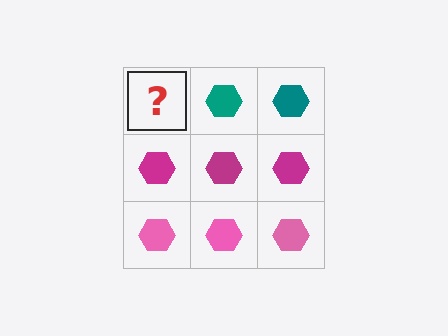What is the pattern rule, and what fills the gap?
The rule is that each row has a consistent color. The gap should be filled with a teal hexagon.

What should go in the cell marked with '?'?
The missing cell should contain a teal hexagon.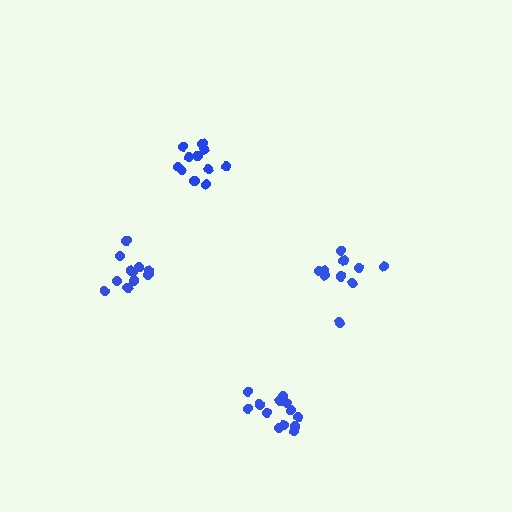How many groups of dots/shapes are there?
There are 4 groups.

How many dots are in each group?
Group 1: 10 dots, Group 2: 13 dots, Group 3: 12 dots, Group 4: 11 dots (46 total).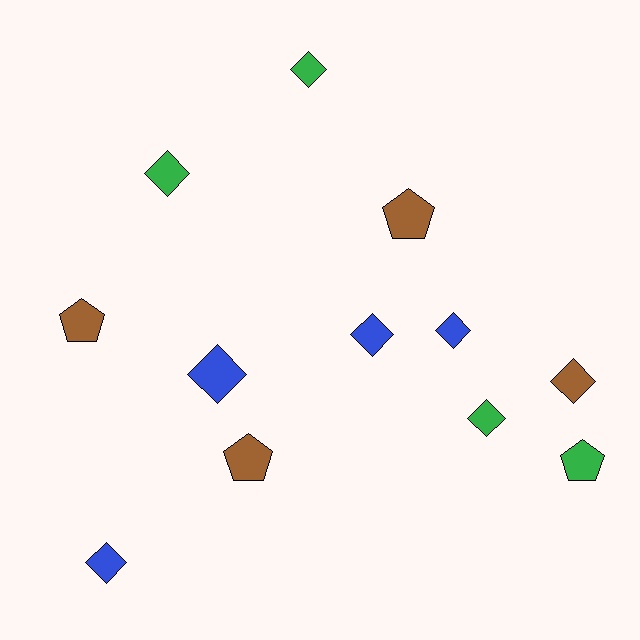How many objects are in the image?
There are 12 objects.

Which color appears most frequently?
Brown, with 4 objects.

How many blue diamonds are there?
There are 4 blue diamonds.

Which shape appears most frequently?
Diamond, with 8 objects.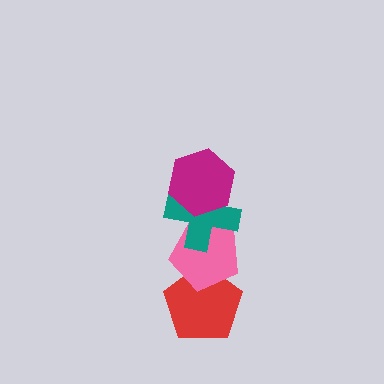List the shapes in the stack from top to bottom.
From top to bottom: the magenta hexagon, the teal cross, the pink pentagon, the red pentagon.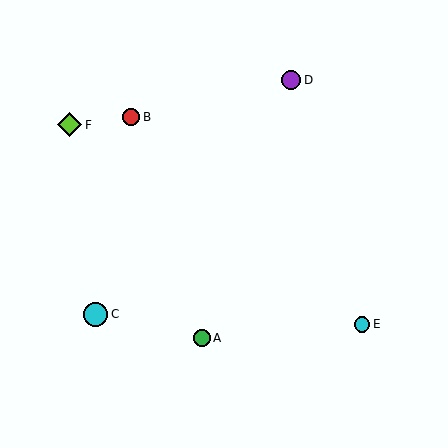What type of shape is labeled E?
Shape E is a cyan circle.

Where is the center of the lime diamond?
The center of the lime diamond is at (70, 125).